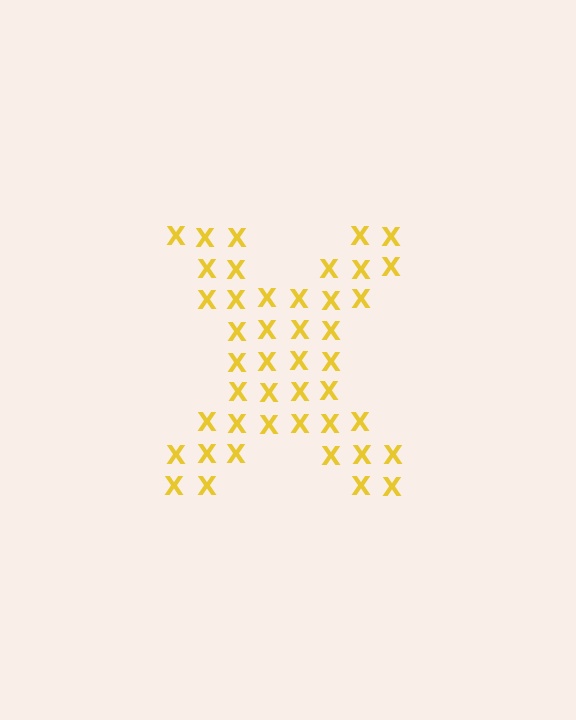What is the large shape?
The large shape is the letter X.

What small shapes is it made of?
It is made of small letter X's.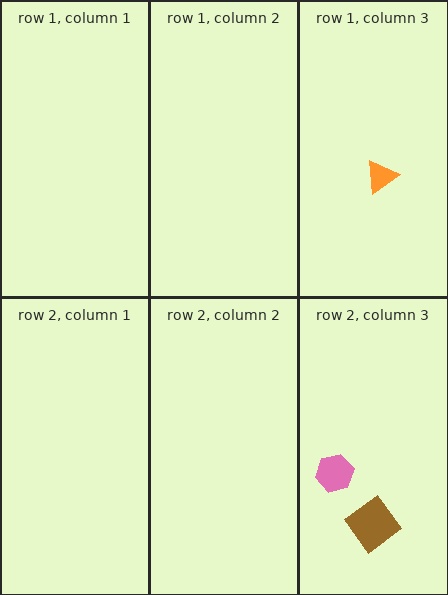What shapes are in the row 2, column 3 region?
The brown diamond, the pink hexagon.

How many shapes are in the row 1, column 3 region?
1.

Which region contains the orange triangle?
The row 1, column 3 region.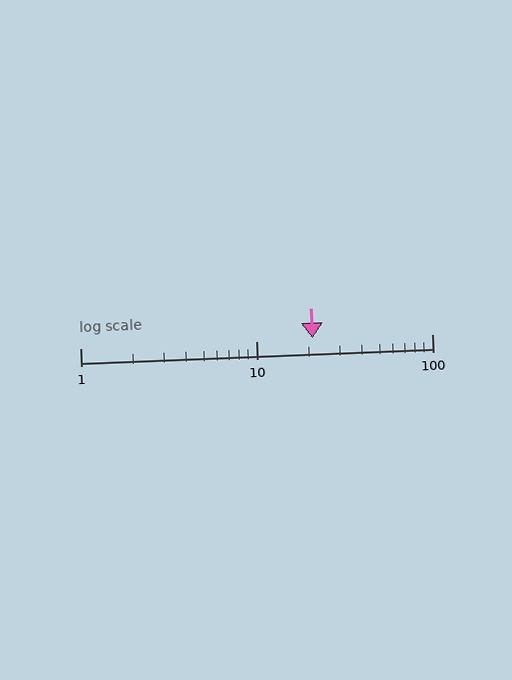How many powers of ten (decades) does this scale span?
The scale spans 2 decades, from 1 to 100.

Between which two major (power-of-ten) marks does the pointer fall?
The pointer is between 10 and 100.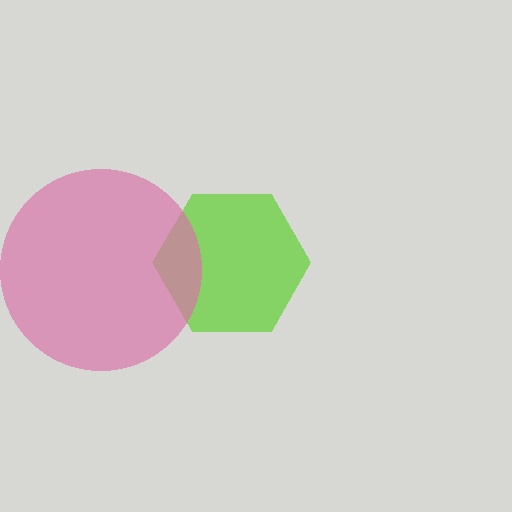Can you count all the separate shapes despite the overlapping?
Yes, there are 2 separate shapes.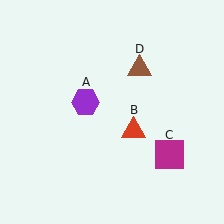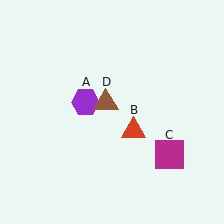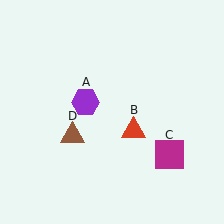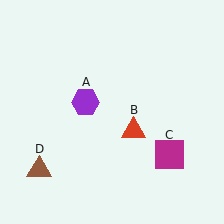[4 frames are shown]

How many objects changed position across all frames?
1 object changed position: brown triangle (object D).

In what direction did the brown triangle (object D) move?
The brown triangle (object D) moved down and to the left.